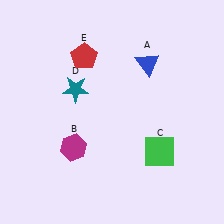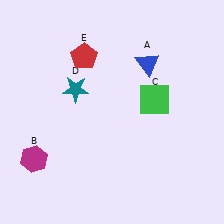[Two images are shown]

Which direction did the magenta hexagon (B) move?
The magenta hexagon (B) moved left.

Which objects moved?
The objects that moved are: the magenta hexagon (B), the green square (C).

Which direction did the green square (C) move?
The green square (C) moved up.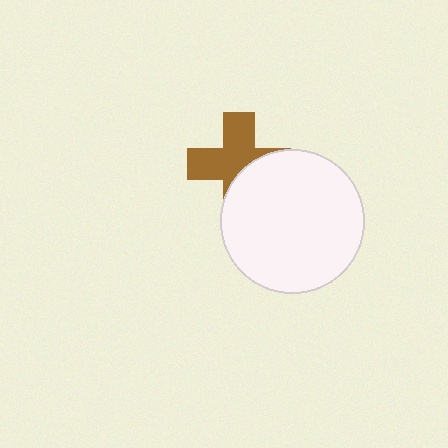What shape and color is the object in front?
The object in front is a white circle.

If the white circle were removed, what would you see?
You would see the complete brown cross.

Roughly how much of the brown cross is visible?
About half of it is visible (roughly 59%).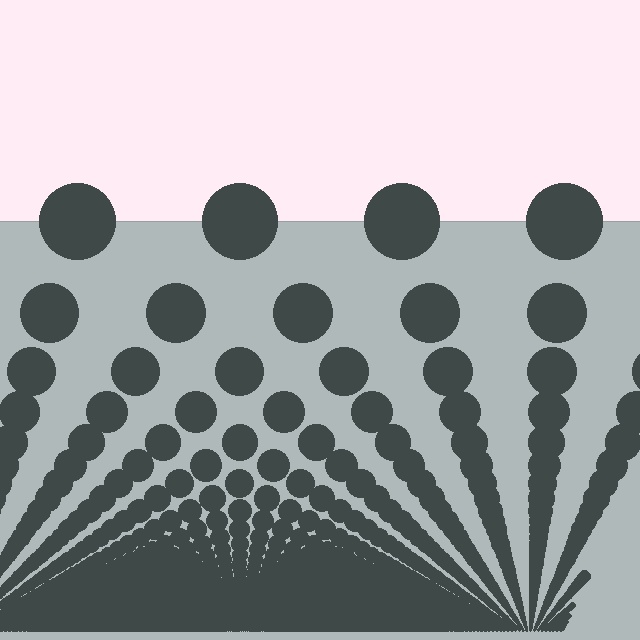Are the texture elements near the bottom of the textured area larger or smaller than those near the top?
Smaller. The gradient is inverted — elements near the bottom are smaller and denser.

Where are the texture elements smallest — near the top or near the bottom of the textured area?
Near the bottom.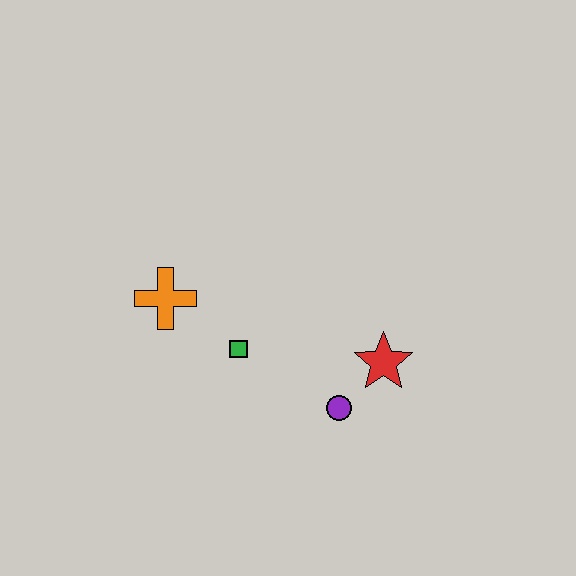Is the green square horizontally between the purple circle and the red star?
No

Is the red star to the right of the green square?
Yes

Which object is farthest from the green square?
The red star is farthest from the green square.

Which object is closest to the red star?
The purple circle is closest to the red star.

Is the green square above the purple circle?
Yes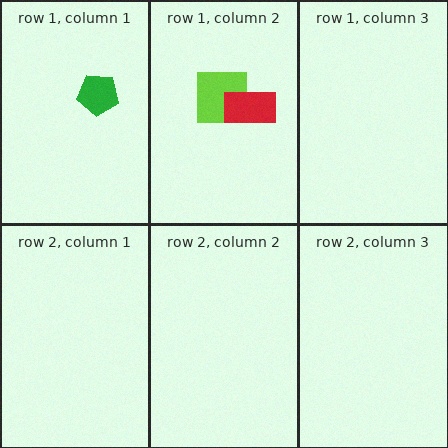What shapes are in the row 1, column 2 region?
The lime square, the red rectangle.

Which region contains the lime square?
The row 1, column 2 region.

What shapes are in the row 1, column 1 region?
The green pentagon.